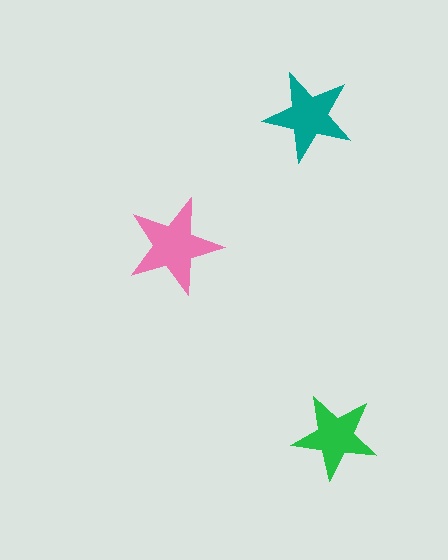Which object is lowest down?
The green star is bottommost.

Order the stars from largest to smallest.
the pink one, the teal one, the green one.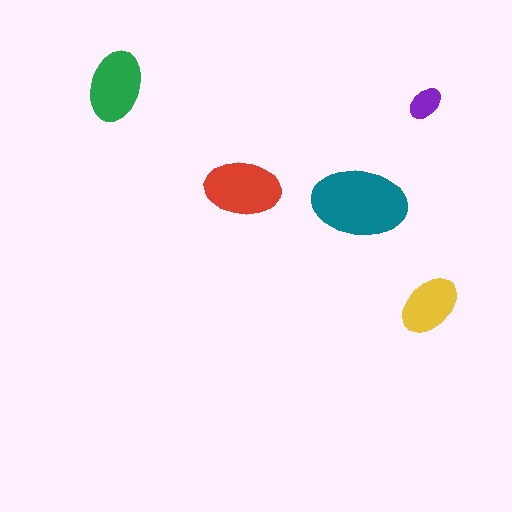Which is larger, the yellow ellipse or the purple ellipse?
The yellow one.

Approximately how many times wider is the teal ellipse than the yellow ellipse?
About 1.5 times wider.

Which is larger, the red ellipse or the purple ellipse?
The red one.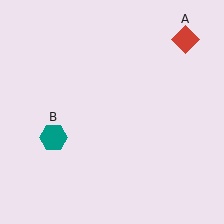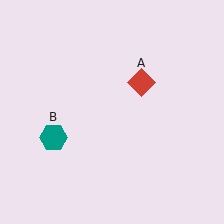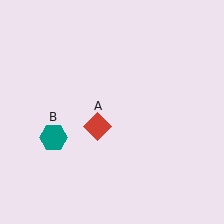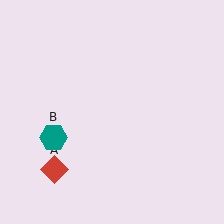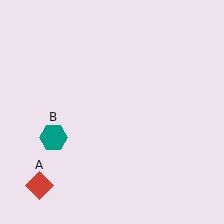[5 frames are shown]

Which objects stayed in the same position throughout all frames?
Teal hexagon (object B) remained stationary.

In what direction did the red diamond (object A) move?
The red diamond (object A) moved down and to the left.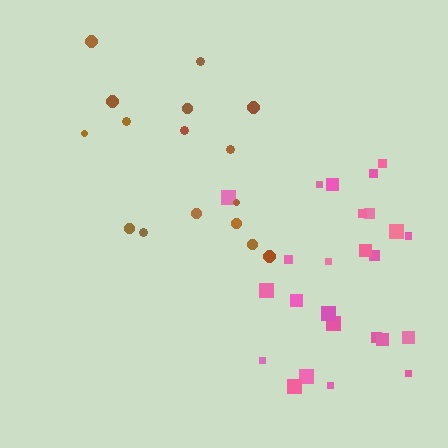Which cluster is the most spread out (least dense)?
Brown.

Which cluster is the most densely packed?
Pink.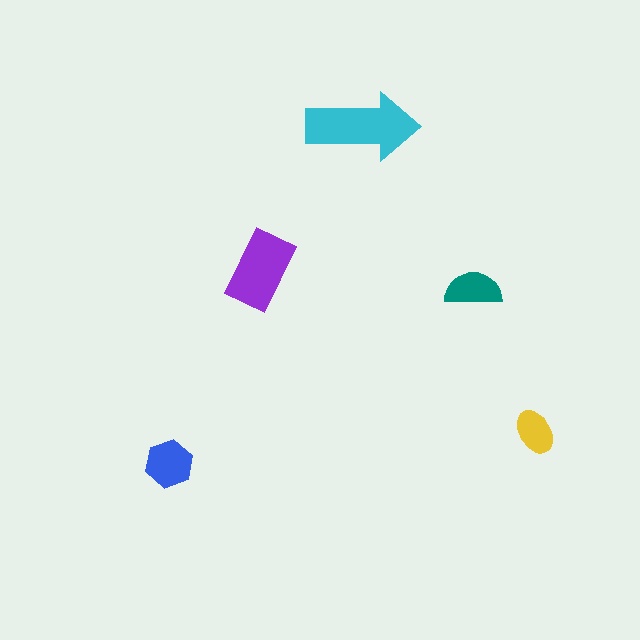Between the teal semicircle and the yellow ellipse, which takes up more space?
The teal semicircle.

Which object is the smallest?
The yellow ellipse.